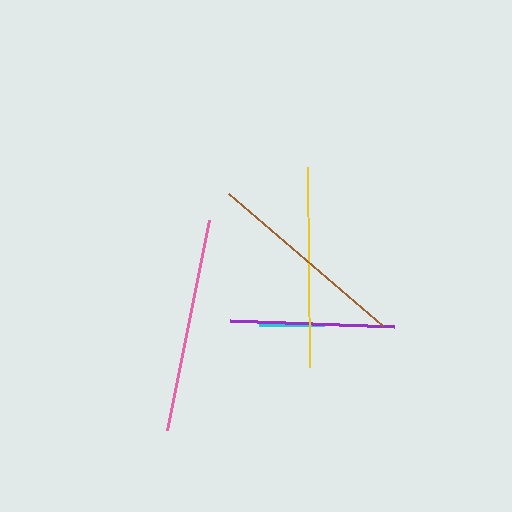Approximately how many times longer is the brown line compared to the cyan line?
The brown line is approximately 3.1 times the length of the cyan line.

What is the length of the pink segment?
The pink segment is approximately 214 pixels long.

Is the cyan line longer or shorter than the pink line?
The pink line is longer than the cyan line.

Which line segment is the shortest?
The cyan line is the shortest at approximately 65 pixels.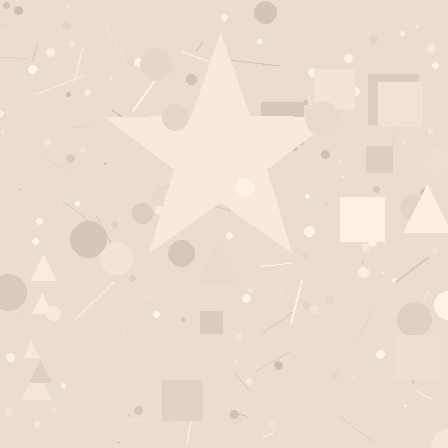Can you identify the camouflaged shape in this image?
The camouflaged shape is a star.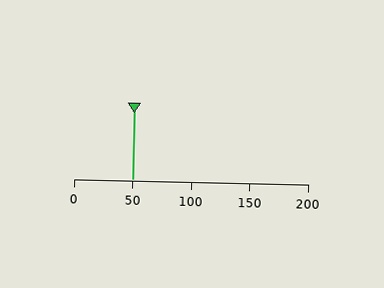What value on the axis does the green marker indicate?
The marker indicates approximately 50.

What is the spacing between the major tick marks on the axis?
The major ticks are spaced 50 apart.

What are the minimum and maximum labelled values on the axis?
The axis runs from 0 to 200.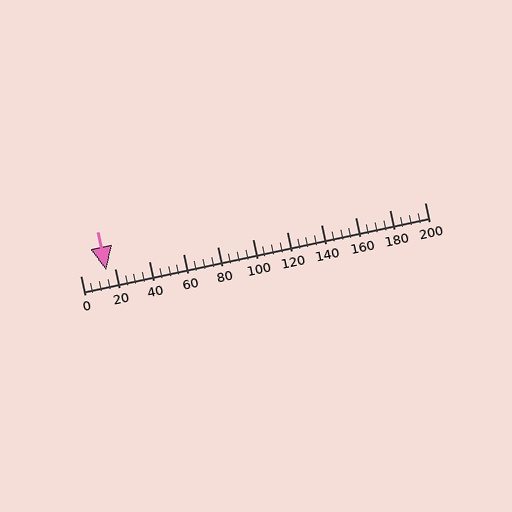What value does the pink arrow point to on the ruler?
The pink arrow points to approximately 15.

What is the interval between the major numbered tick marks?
The major tick marks are spaced 20 units apart.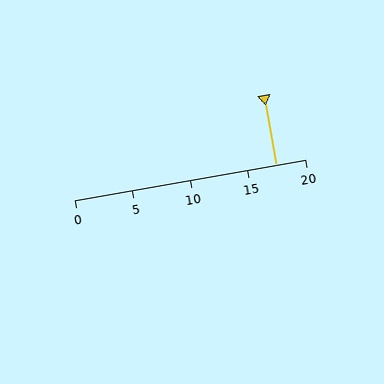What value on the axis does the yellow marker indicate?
The marker indicates approximately 17.5.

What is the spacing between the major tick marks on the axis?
The major ticks are spaced 5 apart.